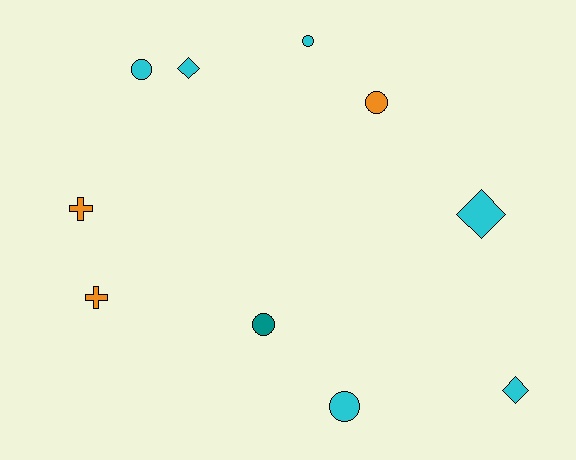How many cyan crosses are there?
There are no cyan crosses.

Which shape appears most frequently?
Circle, with 5 objects.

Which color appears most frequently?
Cyan, with 6 objects.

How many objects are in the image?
There are 10 objects.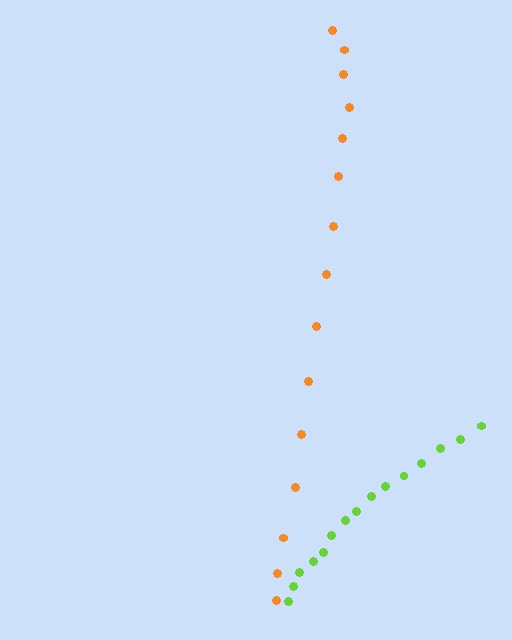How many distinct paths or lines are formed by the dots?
There are 2 distinct paths.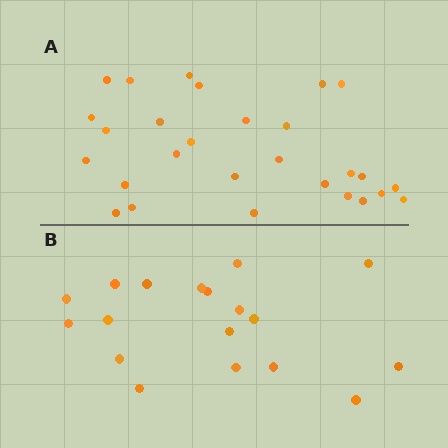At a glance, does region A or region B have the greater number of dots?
Region A (the top region) has more dots.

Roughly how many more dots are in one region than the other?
Region A has roughly 10 or so more dots than region B.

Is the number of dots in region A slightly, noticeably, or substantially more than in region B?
Region A has substantially more. The ratio is roughly 1.6 to 1.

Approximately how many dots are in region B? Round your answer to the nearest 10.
About 20 dots. (The exact count is 18, which rounds to 20.)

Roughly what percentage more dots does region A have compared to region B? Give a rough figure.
About 55% more.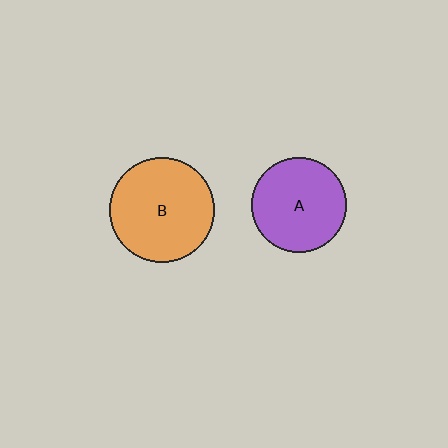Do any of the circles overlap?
No, none of the circles overlap.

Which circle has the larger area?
Circle B (orange).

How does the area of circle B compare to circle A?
Approximately 1.2 times.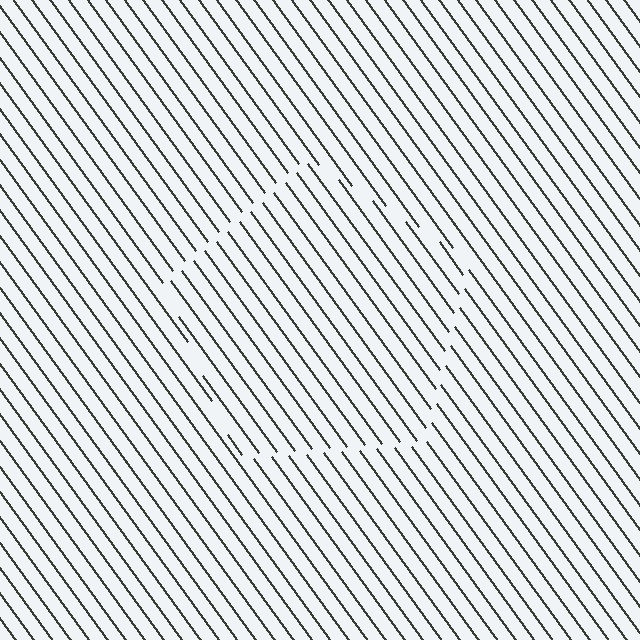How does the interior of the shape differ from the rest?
The interior of the shape contains the same grating, shifted by half a period — the contour is defined by the phase discontinuity where line-ends from the inner and outer gratings abut.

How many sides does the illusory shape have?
5 sides — the line-ends trace a pentagon.